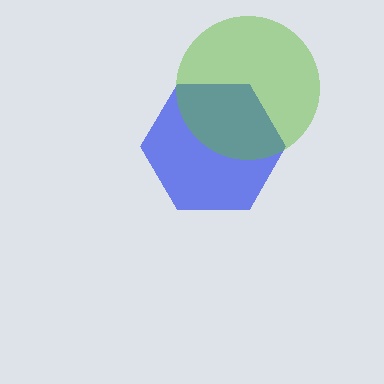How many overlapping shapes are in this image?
There are 2 overlapping shapes in the image.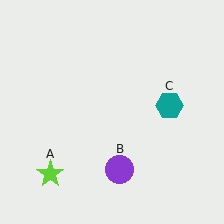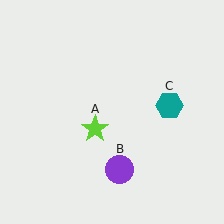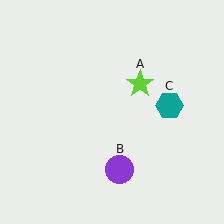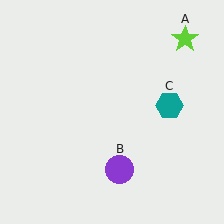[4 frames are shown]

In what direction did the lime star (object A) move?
The lime star (object A) moved up and to the right.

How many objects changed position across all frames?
1 object changed position: lime star (object A).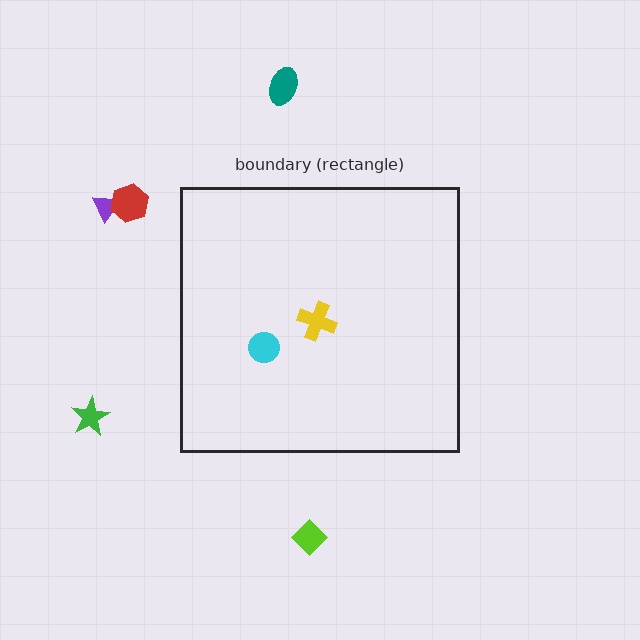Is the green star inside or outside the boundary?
Outside.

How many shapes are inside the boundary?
2 inside, 5 outside.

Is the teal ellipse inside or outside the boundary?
Outside.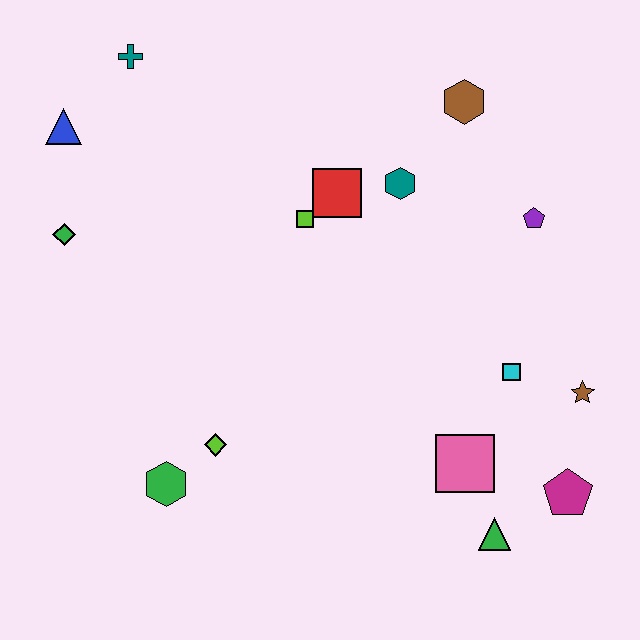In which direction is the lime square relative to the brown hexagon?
The lime square is to the left of the brown hexagon.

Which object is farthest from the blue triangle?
The magenta pentagon is farthest from the blue triangle.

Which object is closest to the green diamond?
The blue triangle is closest to the green diamond.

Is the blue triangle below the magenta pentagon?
No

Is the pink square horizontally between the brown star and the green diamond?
Yes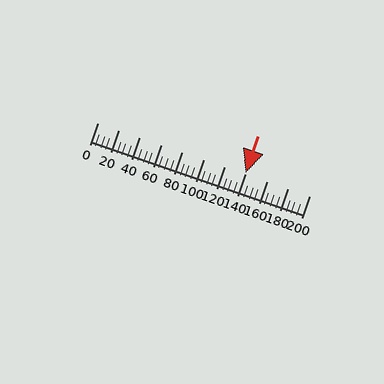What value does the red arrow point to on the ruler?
The red arrow points to approximately 139.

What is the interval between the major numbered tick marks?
The major tick marks are spaced 20 units apart.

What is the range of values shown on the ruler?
The ruler shows values from 0 to 200.